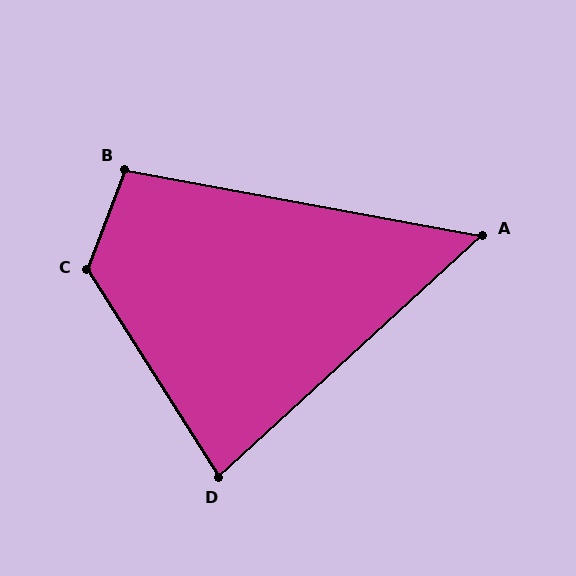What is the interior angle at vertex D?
Approximately 80 degrees (acute).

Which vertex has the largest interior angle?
C, at approximately 127 degrees.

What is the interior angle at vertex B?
Approximately 100 degrees (obtuse).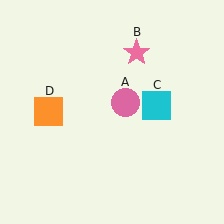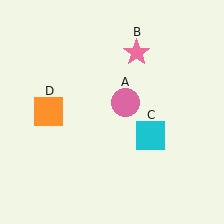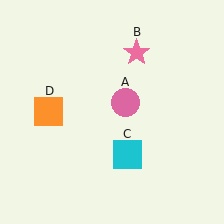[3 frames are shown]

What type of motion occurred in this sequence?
The cyan square (object C) rotated clockwise around the center of the scene.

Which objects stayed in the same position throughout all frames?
Pink circle (object A) and pink star (object B) and orange square (object D) remained stationary.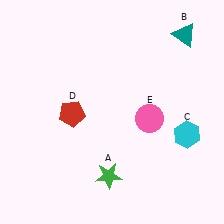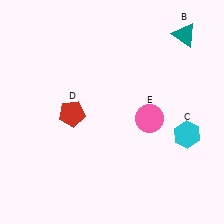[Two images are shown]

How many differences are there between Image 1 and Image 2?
There is 1 difference between the two images.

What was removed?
The green star (A) was removed in Image 2.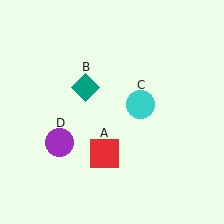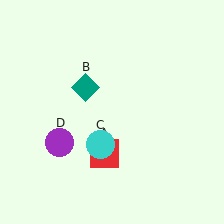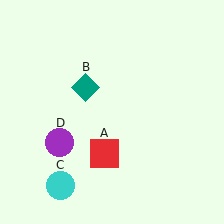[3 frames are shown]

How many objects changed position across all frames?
1 object changed position: cyan circle (object C).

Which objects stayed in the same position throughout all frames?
Red square (object A) and teal diamond (object B) and purple circle (object D) remained stationary.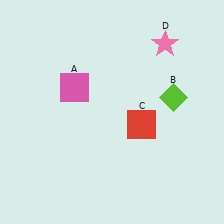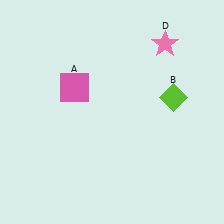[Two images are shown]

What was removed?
The red square (C) was removed in Image 2.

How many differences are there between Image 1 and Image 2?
There is 1 difference between the two images.